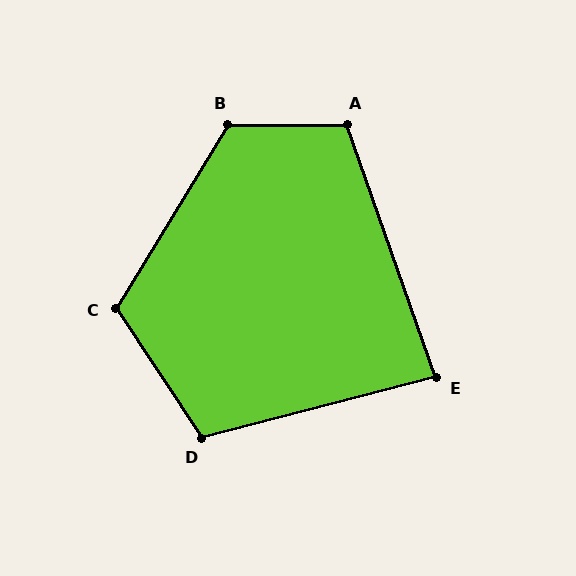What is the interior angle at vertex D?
Approximately 109 degrees (obtuse).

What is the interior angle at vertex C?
Approximately 115 degrees (obtuse).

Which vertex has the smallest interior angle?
E, at approximately 85 degrees.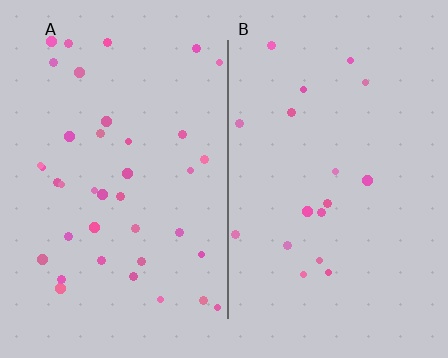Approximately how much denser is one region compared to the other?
Approximately 2.2× — region A over region B.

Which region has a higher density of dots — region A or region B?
A (the left).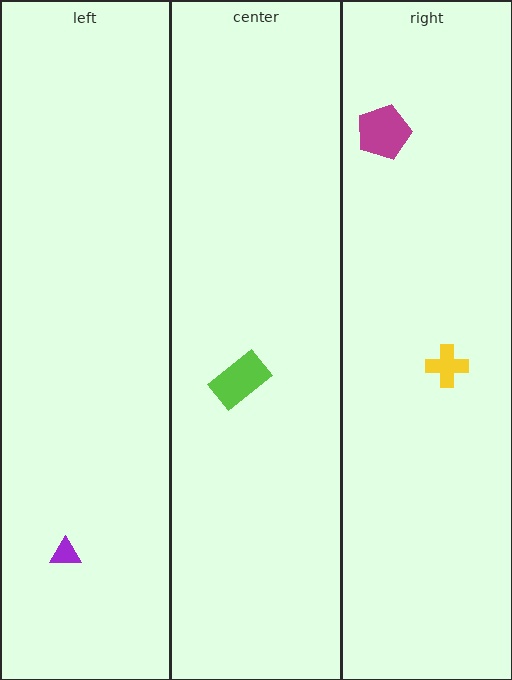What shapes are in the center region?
The lime rectangle.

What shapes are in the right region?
The magenta pentagon, the yellow cross.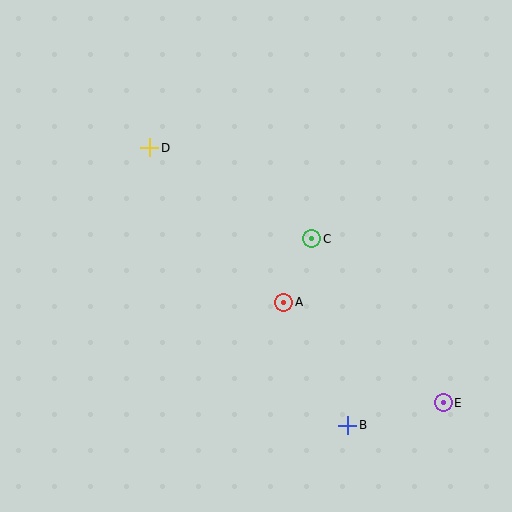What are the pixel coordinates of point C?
Point C is at (312, 239).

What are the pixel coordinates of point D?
Point D is at (150, 148).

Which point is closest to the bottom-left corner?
Point A is closest to the bottom-left corner.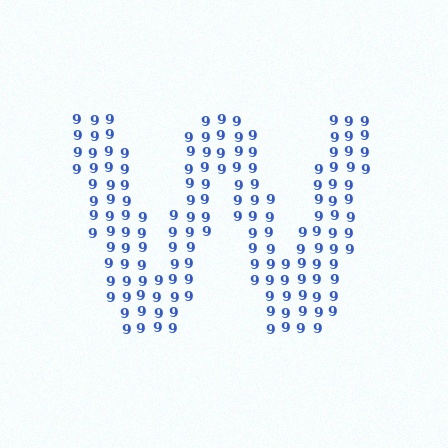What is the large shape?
The large shape is the letter W.